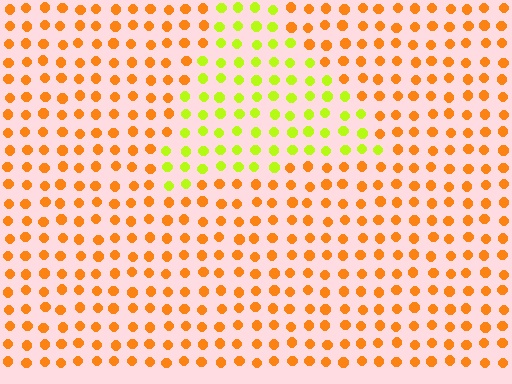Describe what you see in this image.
The image is filled with small orange elements in a uniform arrangement. A triangle-shaped region is visible where the elements are tinted to a slightly different hue, forming a subtle color boundary.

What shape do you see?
I see a triangle.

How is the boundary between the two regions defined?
The boundary is defined purely by a slight shift in hue (about 49 degrees). Spacing, size, and orientation are identical on both sides.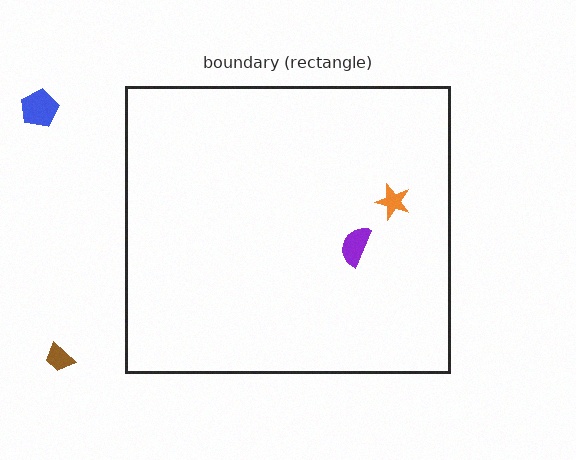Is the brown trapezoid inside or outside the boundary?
Outside.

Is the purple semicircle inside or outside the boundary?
Inside.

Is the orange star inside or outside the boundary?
Inside.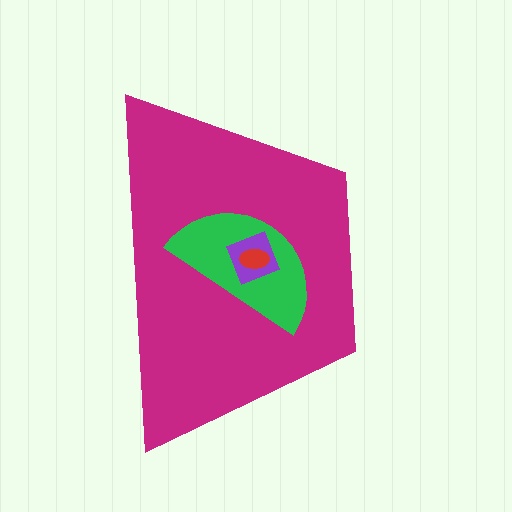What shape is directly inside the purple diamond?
The red ellipse.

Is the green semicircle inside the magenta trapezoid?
Yes.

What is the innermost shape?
The red ellipse.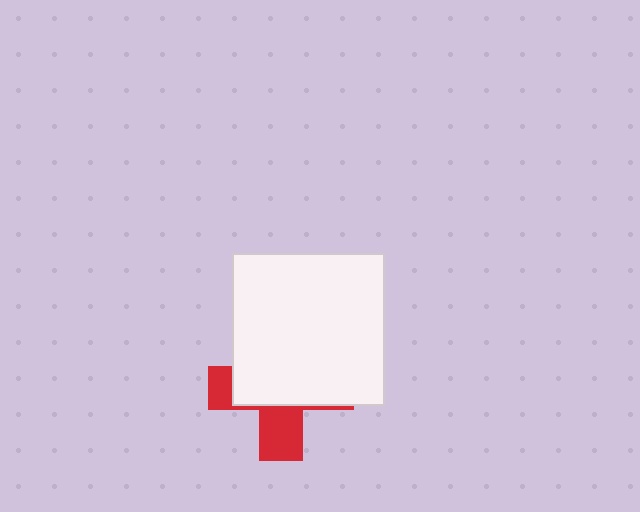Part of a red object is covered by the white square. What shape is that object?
It is a cross.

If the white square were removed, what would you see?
You would see the complete red cross.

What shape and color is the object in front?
The object in front is a white square.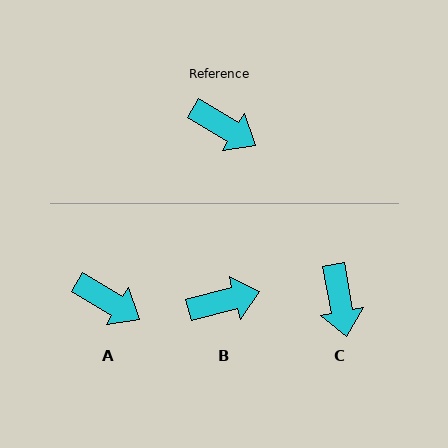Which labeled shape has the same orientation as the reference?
A.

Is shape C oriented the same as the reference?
No, it is off by about 49 degrees.